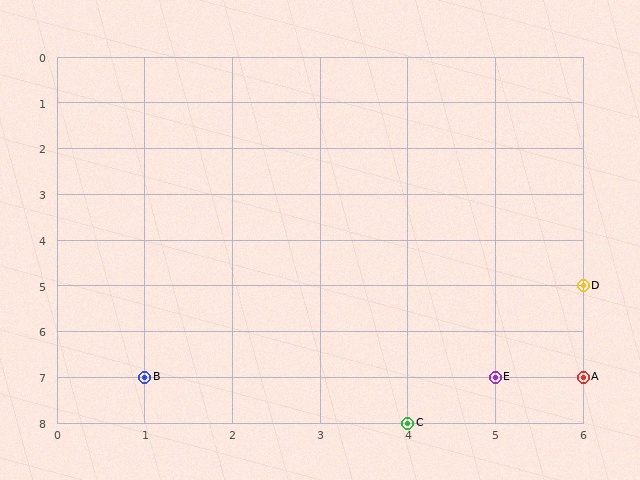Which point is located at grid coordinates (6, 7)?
Point A is at (6, 7).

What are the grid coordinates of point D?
Point D is at grid coordinates (6, 5).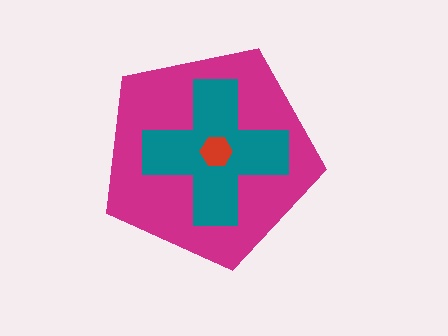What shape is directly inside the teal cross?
The red hexagon.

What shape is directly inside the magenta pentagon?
The teal cross.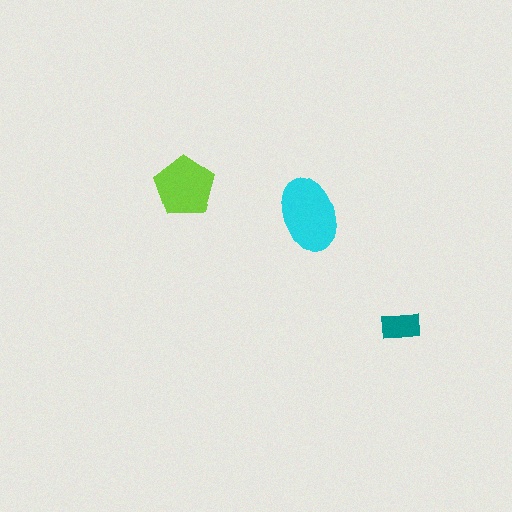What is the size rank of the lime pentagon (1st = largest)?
2nd.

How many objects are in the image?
There are 3 objects in the image.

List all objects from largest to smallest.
The cyan ellipse, the lime pentagon, the teal rectangle.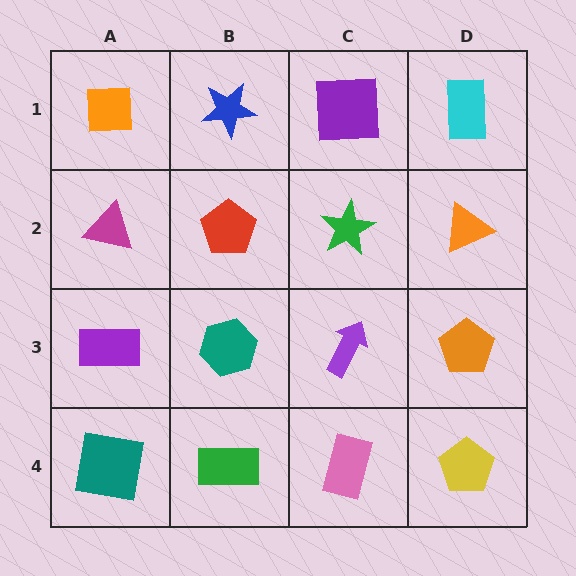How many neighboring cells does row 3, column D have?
3.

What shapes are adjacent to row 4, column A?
A purple rectangle (row 3, column A), a green rectangle (row 4, column B).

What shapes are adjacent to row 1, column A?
A magenta triangle (row 2, column A), a blue star (row 1, column B).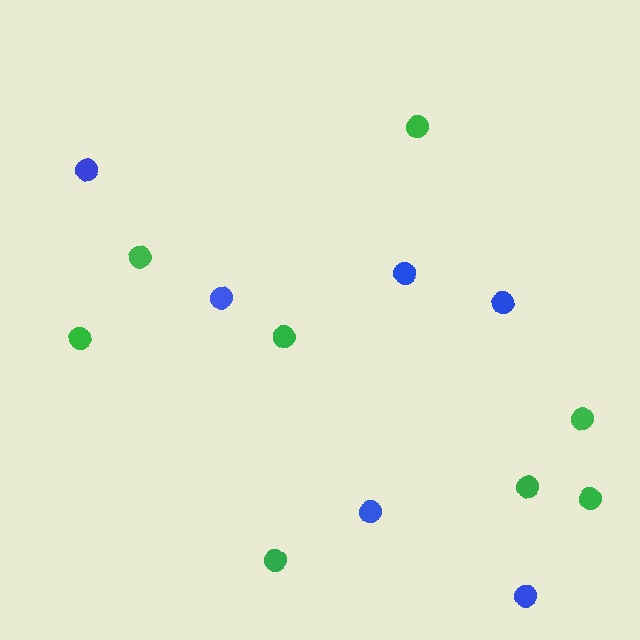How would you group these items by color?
There are 2 groups: one group of green circles (8) and one group of blue circles (6).